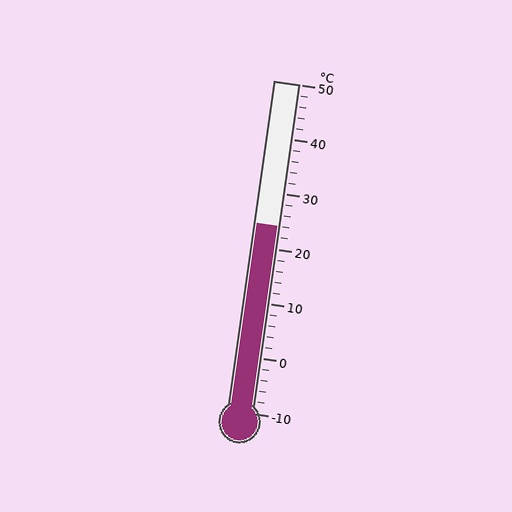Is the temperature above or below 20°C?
The temperature is above 20°C.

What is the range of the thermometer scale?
The thermometer scale ranges from -10°C to 50°C.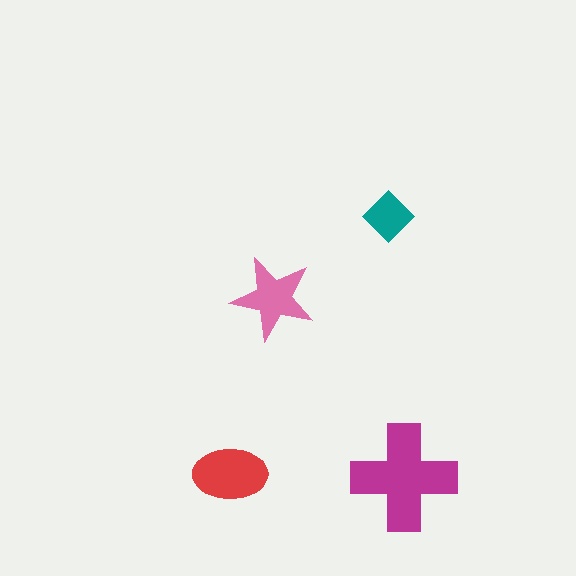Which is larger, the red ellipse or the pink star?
The red ellipse.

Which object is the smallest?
The teal diamond.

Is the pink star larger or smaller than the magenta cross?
Smaller.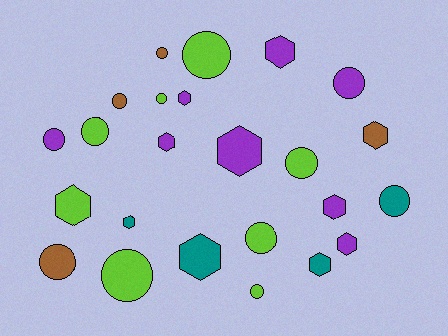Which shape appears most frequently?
Circle, with 13 objects.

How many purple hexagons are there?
There are 6 purple hexagons.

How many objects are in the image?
There are 24 objects.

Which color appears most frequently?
Lime, with 8 objects.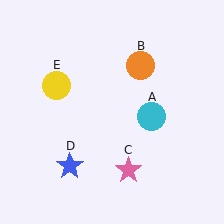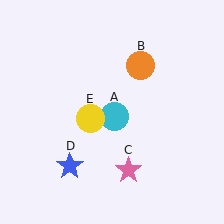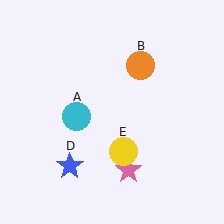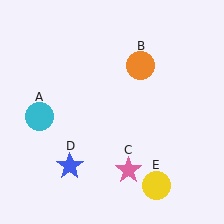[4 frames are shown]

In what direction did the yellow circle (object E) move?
The yellow circle (object E) moved down and to the right.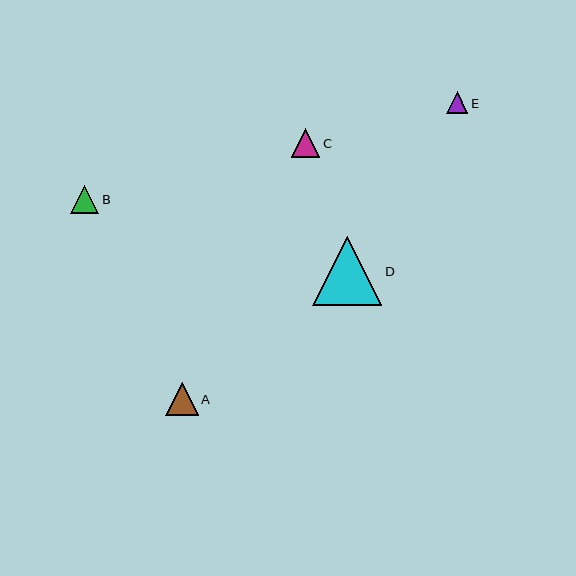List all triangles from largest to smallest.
From largest to smallest: D, A, C, B, E.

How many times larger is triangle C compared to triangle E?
Triangle C is approximately 1.3 times the size of triangle E.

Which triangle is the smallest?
Triangle E is the smallest with a size of approximately 22 pixels.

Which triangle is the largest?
Triangle D is the largest with a size of approximately 69 pixels.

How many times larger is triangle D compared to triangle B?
Triangle D is approximately 2.4 times the size of triangle B.